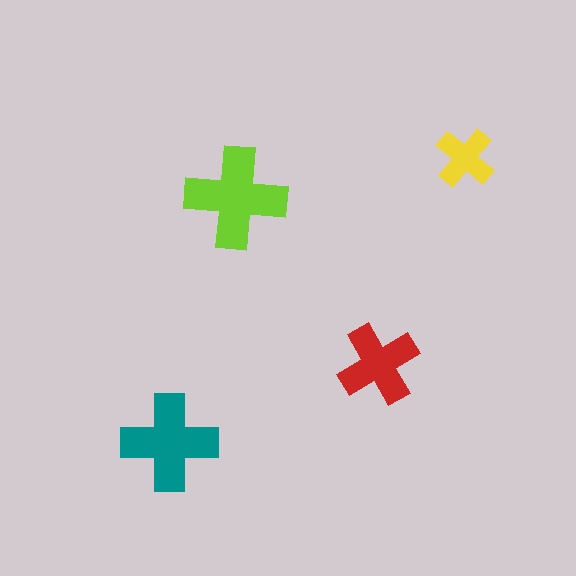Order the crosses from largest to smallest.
the lime one, the teal one, the red one, the yellow one.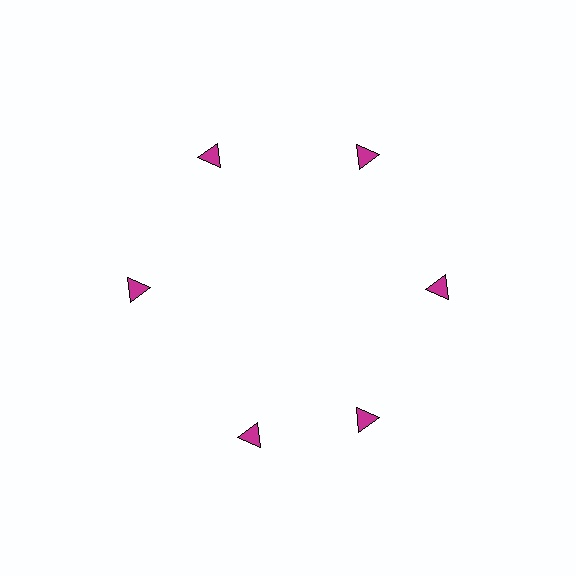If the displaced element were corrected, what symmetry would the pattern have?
It would have 6-fold rotational symmetry — the pattern would map onto itself every 60 degrees.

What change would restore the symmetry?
The symmetry would be restored by rotating it back into even spacing with its neighbors so that all 6 triangles sit at equal angles and equal distance from the center.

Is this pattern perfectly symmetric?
No. The 6 magenta triangles are arranged in a ring, but one element near the 7 o'clock position is rotated out of alignment along the ring, breaking the 6-fold rotational symmetry.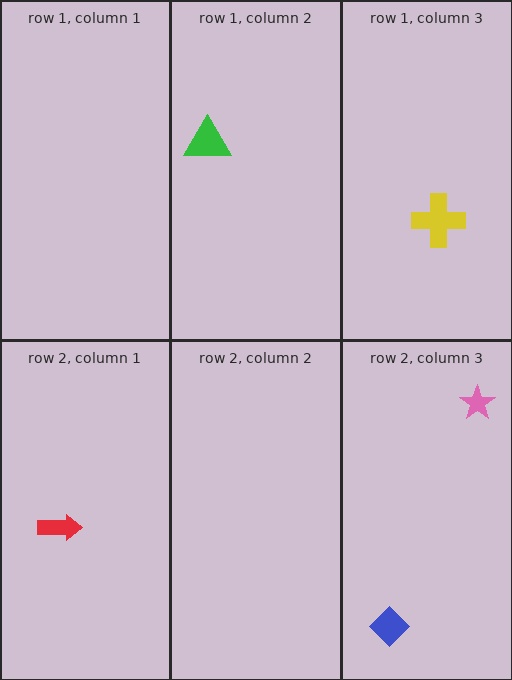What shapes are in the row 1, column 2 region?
The green triangle.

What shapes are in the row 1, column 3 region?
The yellow cross.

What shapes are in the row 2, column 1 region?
The red arrow.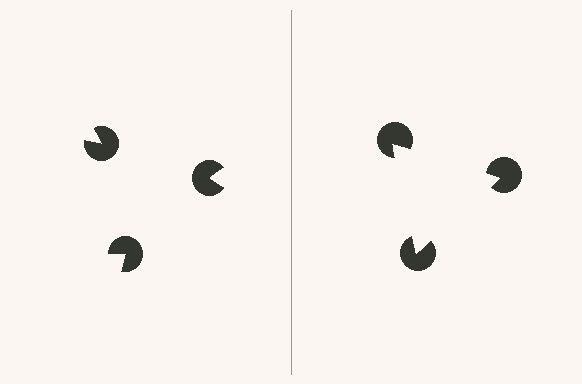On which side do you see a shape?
An illusory triangle appears on the right side. On the left side the wedge cuts are rotated, so no coherent shape forms.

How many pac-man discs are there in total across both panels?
6 — 3 on each side.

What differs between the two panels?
The pac-man discs are positioned identically on both sides; only the wedge orientations differ. On the right they align to a triangle; on the left they are misaligned.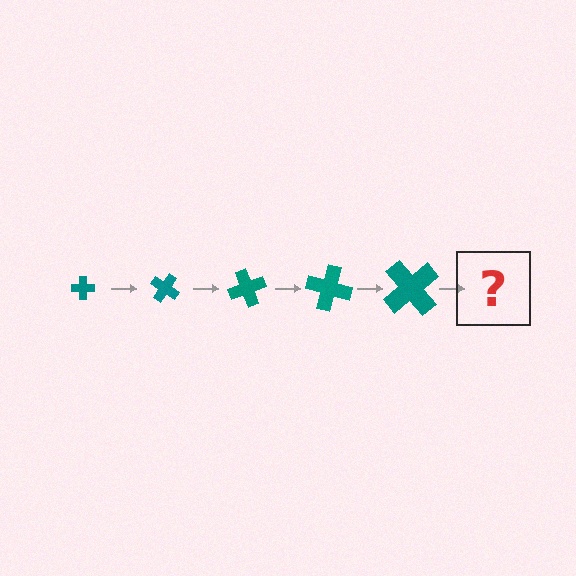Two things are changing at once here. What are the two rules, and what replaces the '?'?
The two rules are that the cross grows larger each step and it rotates 35 degrees each step. The '?' should be a cross, larger than the previous one and rotated 175 degrees from the start.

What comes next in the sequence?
The next element should be a cross, larger than the previous one and rotated 175 degrees from the start.